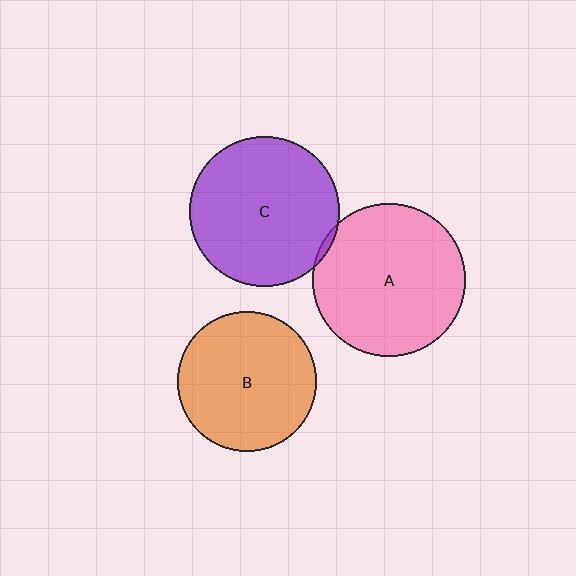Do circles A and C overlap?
Yes.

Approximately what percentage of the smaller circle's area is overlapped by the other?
Approximately 5%.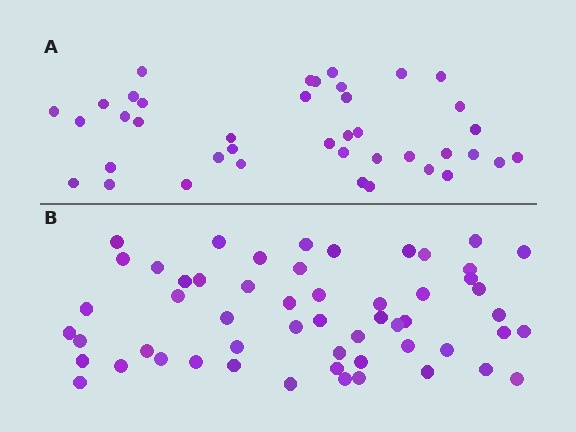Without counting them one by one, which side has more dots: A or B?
Region B (the bottom region) has more dots.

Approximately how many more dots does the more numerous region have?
Region B has approximately 15 more dots than region A.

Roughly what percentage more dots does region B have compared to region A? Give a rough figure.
About 40% more.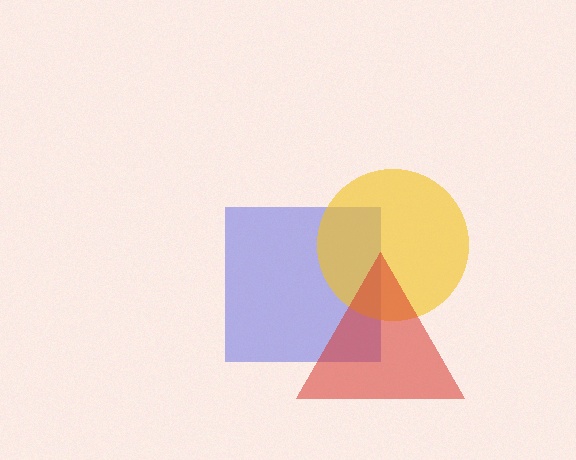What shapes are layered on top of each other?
The layered shapes are: a blue square, a yellow circle, a red triangle.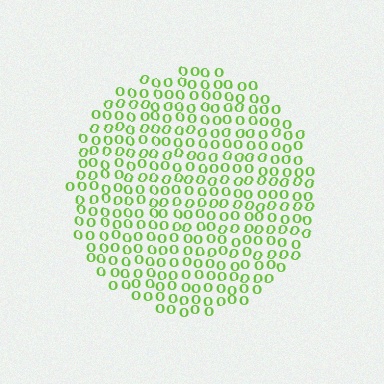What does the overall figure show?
The overall figure shows a circle.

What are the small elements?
The small elements are letter O's.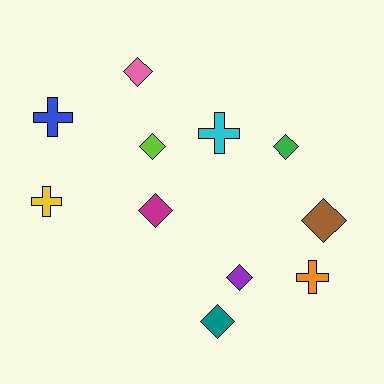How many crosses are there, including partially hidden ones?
There are 4 crosses.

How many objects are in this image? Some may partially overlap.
There are 11 objects.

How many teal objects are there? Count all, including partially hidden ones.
There is 1 teal object.